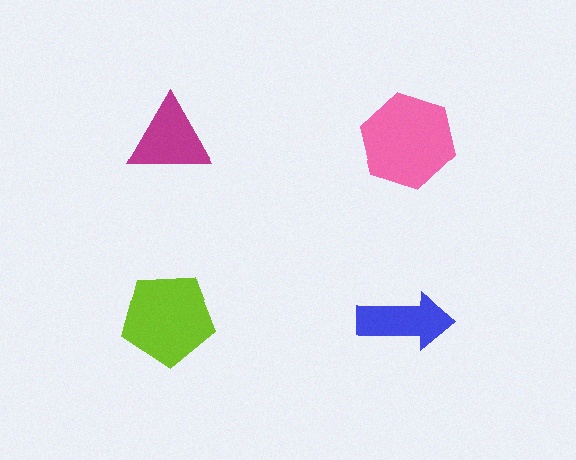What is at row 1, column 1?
A magenta triangle.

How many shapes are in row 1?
2 shapes.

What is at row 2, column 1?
A lime pentagon.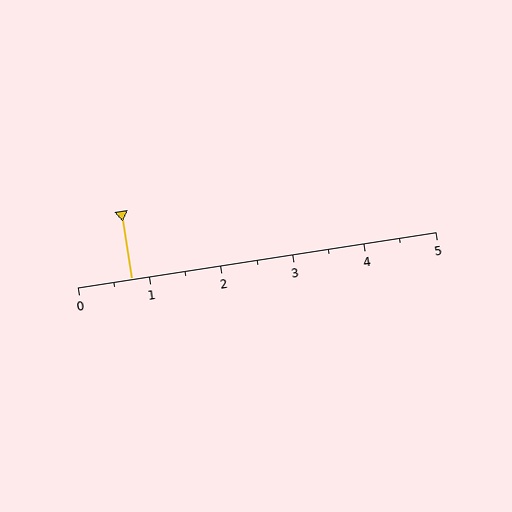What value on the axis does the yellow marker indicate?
The marker indicates approximately 0.8.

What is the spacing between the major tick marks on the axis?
The major ticks are spaced 1 apart.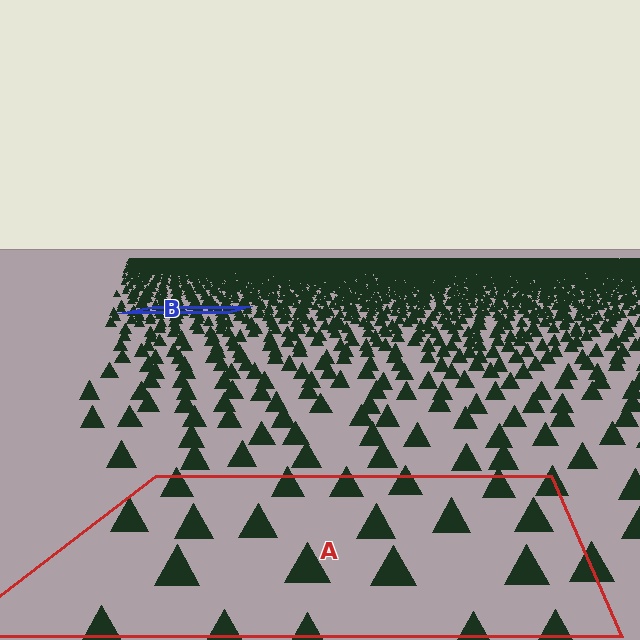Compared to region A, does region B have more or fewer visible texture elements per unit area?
Region B has more texture elements per unit area — they are packed more densely because it is farther away.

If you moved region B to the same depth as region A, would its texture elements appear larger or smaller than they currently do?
They would appear larger. At a closer depth, the same texture elements are projected at a bigger on-screen size.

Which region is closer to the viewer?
Region A is closer. The texture elements there are larger and more spread out.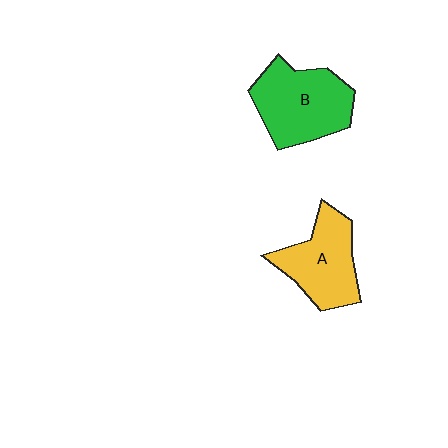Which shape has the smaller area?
Shape A (yellow).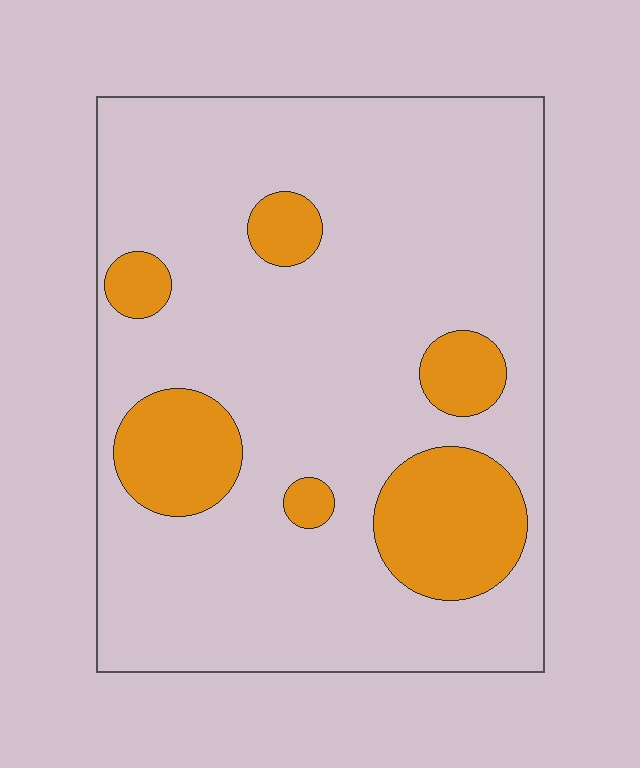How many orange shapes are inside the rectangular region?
6.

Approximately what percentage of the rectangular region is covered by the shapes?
Approximately 20%.